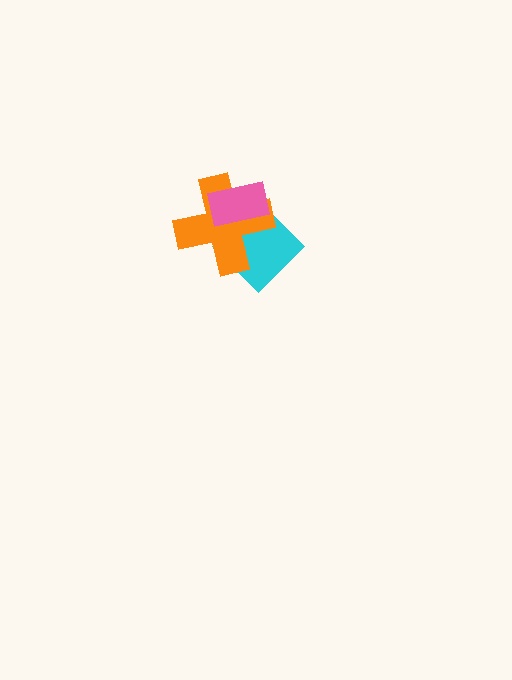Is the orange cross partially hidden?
Yes, it is partially covered by another shape.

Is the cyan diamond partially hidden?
Yes, it is partially covered by another shape.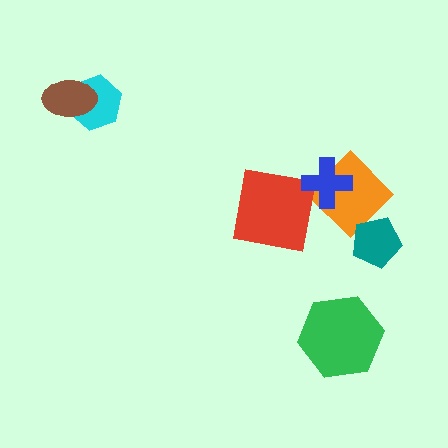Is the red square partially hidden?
Yes, it is partially covered by another shape.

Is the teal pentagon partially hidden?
No, no other shape covers it.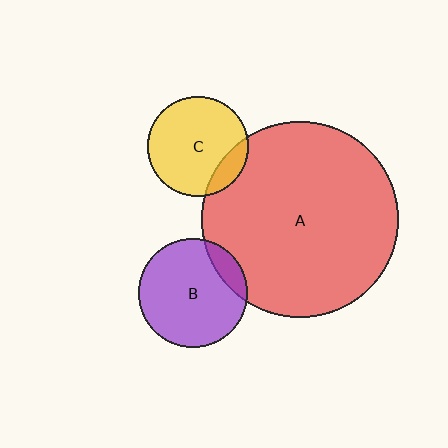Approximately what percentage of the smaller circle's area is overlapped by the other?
Approximately 15%.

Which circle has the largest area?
Circle A (red).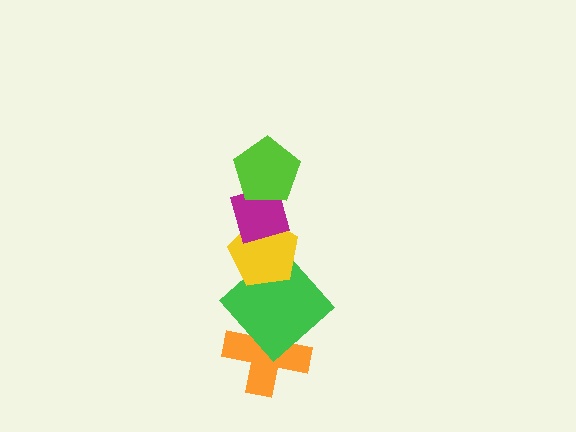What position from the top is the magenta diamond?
The magenta diamond is 2nd from the top.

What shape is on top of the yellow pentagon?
The magenta diamond is on top of the yellow pentagon.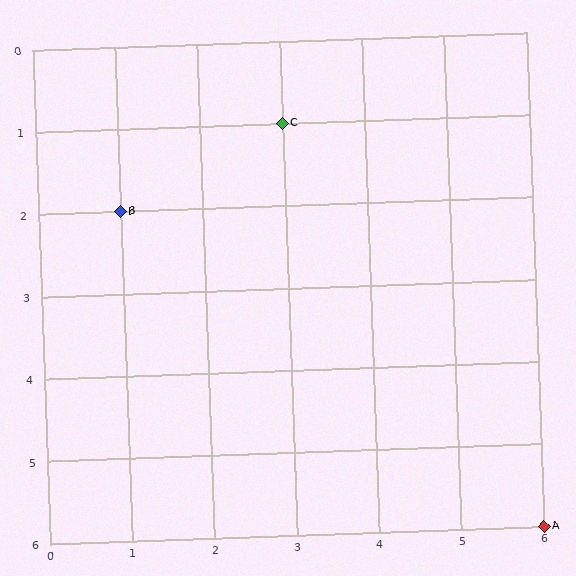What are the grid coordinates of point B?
Point B is at grid coordinates (1, 2).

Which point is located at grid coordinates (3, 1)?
Point C is at (3, 1).